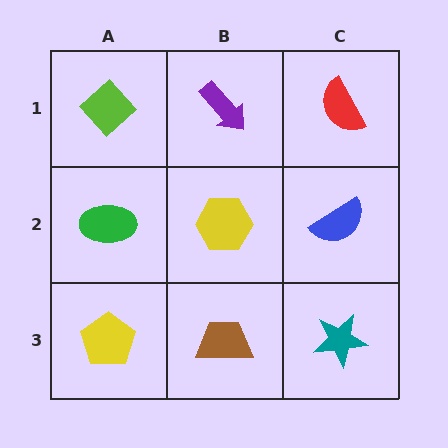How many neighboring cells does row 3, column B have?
3.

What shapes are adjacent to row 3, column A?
A green ellipse (row 2, column A), a brown trapezoid (row 3, column B).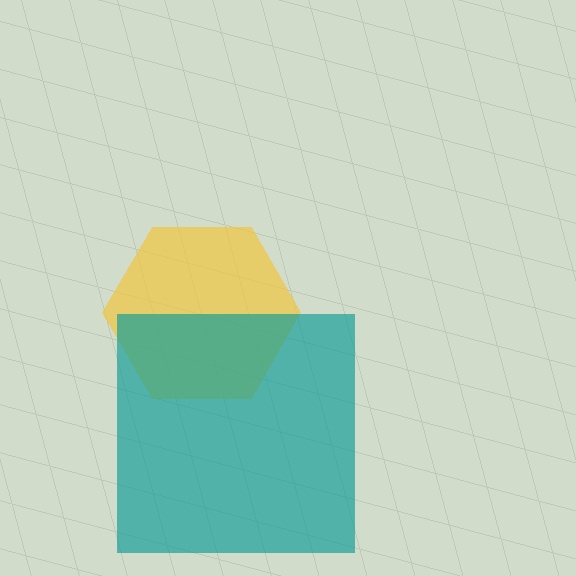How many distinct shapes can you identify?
There are 2 distinct shapes: a yellow hexagon, a teal square.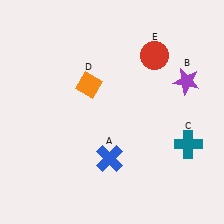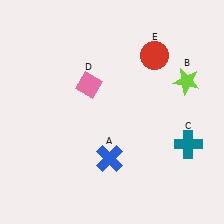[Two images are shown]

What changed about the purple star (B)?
In Image 1, B is purple. In Image 2, it changed to lime.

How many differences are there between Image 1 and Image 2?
There are 2 differences between the two images.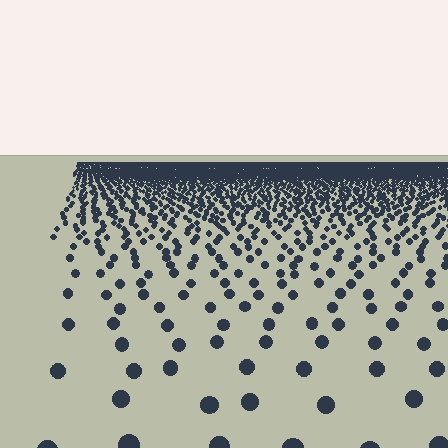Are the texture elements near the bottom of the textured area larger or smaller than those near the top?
Larger. Near the bottom, elements are closer to the viewer and appear at a bigger on-screen size.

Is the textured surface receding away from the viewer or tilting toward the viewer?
The surface is receding away from the viewer. Texture elements get smaller and denser toward the top.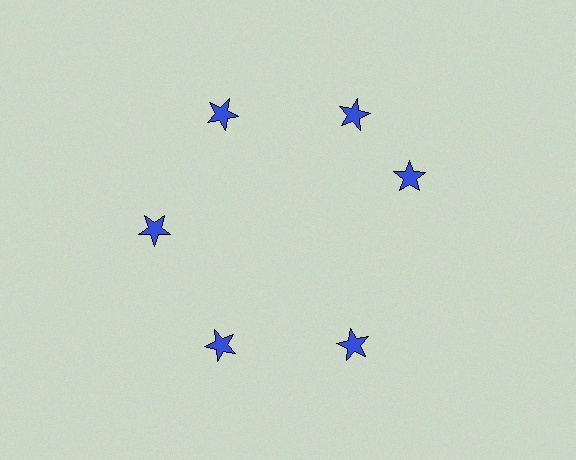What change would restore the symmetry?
The symmetry would be restored by rotating it back into even spacing with its neighbors so that all 6 stars sit at equal angles and equal distance from the center.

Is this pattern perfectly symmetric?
No. The 6 blue stars are arranged in a ring, but one element near the 3 o'clock position is rotated out of alignment along the ring, breaking the 6-fold rotational symmetry.